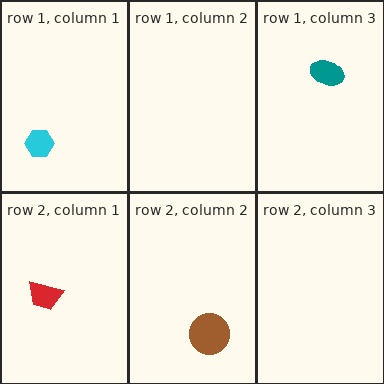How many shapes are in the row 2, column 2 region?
1.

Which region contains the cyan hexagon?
The row 1, column 1 region.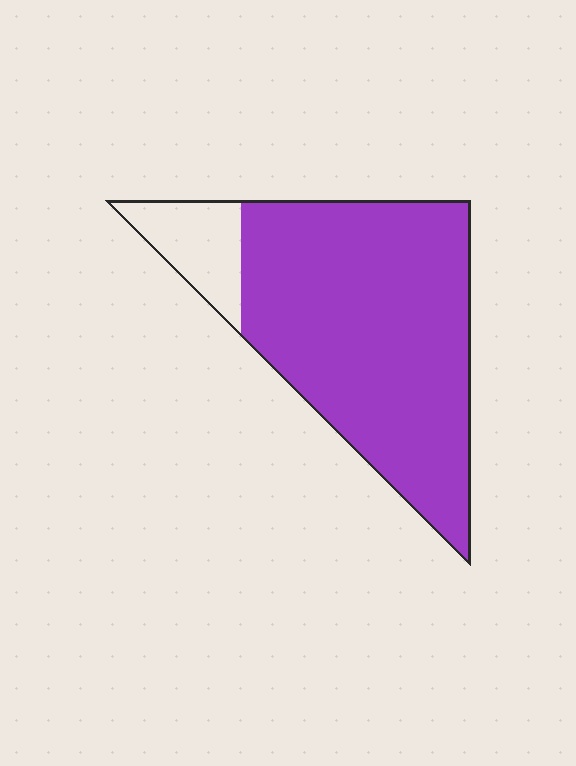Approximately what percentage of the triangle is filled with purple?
Approximately 85%.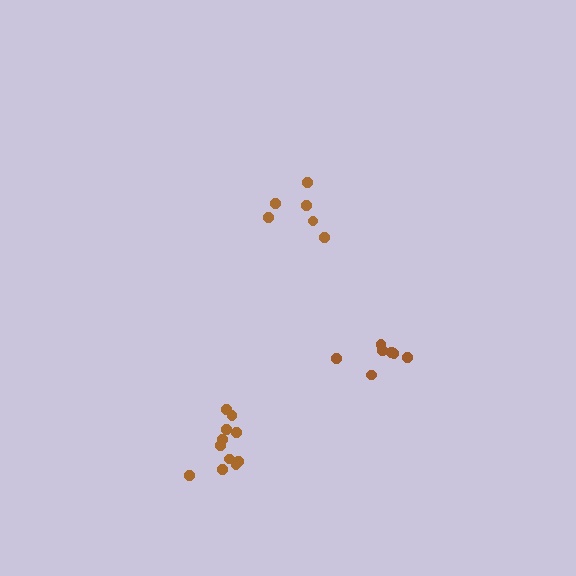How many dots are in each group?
Group 1: 11 dots, Group 2: 7 dots, Group 3: 6 dots (24 total).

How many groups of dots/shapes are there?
There are 3 groups.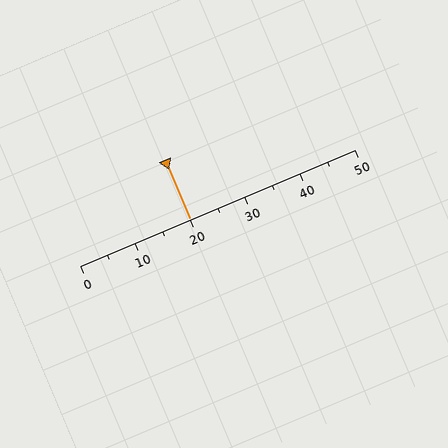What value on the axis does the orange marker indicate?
The marker indicates approximately 20.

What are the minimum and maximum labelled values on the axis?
The axis runs from 0 to 50.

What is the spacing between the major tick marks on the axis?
The major ticks are spaced 10 apart.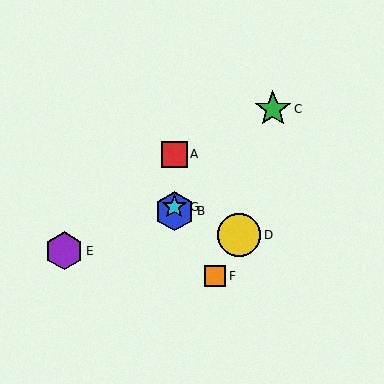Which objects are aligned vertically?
Objects A, B, G are aligned vertically.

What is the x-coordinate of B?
Object B is at x≈174.